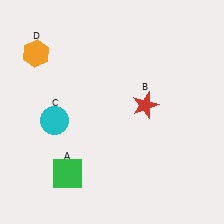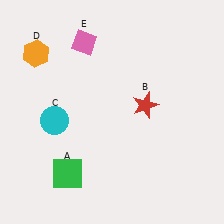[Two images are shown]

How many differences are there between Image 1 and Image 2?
There is 1 difference between the two images.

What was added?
A pink diamond (E) was added in Image 2.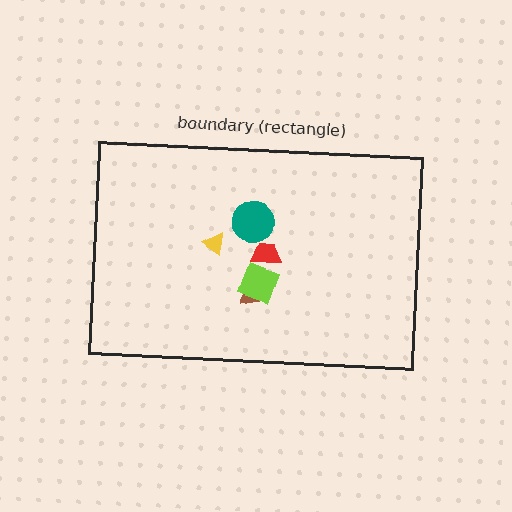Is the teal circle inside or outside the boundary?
Inside.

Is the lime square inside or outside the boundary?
Inside.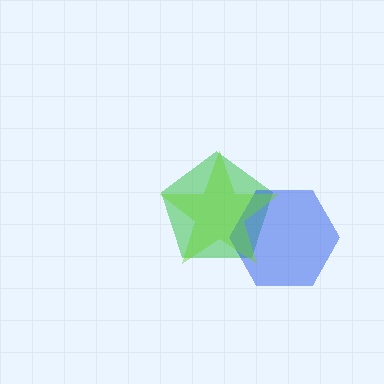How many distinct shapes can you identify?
There are 3 distinct shapes: a green pentagon, a blue hexagon, a lime star.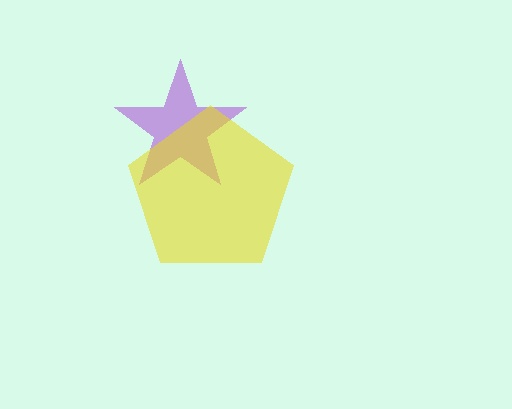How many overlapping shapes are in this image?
There are 2 overlapping shapes in the image.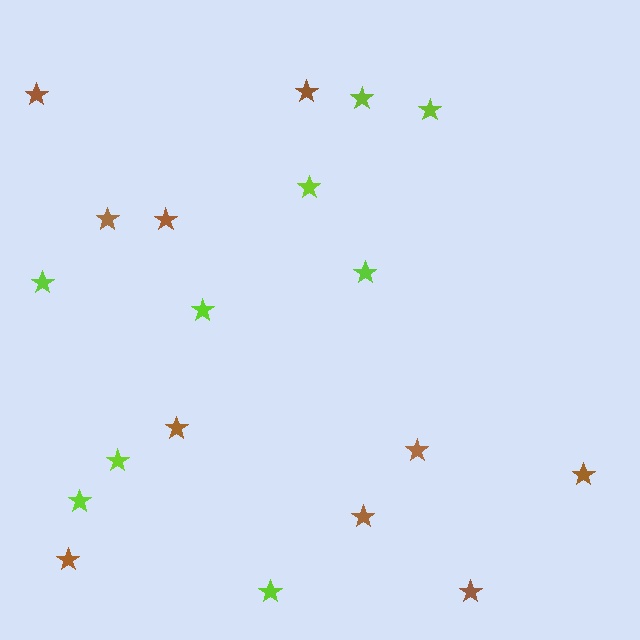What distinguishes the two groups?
There are 2 groups: one group of brown stars (10) and one group of lime stars (9).